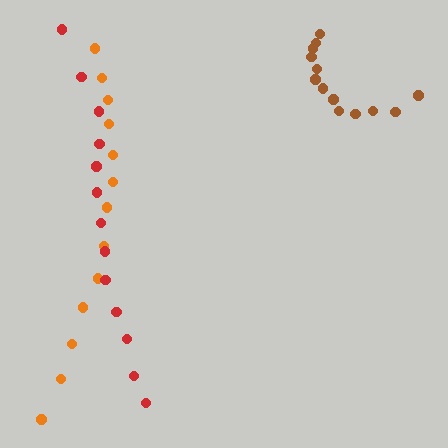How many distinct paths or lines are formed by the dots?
There are 3 distinct paths.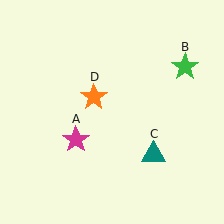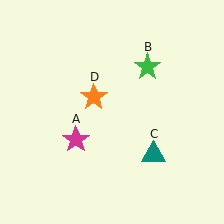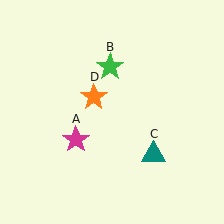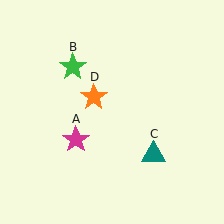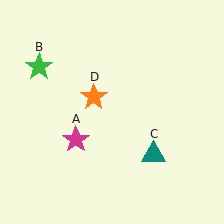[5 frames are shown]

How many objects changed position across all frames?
1 object changed position: green star (object B).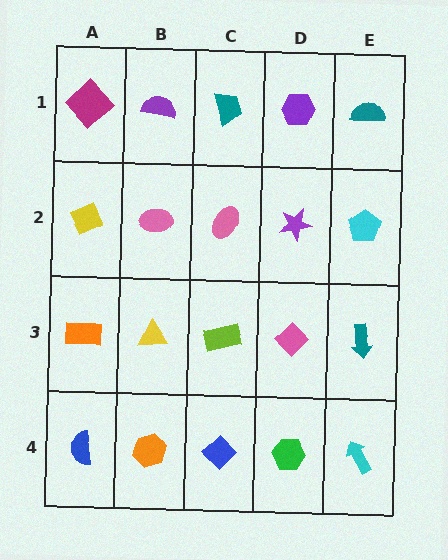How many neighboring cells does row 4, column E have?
2.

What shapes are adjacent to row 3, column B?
A pink ellipse (row 2, column B), an orange hexagon (row 4, column B), an orange rectangle (row 3, column A), a lime rectangle (row 3, column C).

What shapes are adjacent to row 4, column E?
A teal arrow (row 3, column E), a green hexagon (row 4, column D).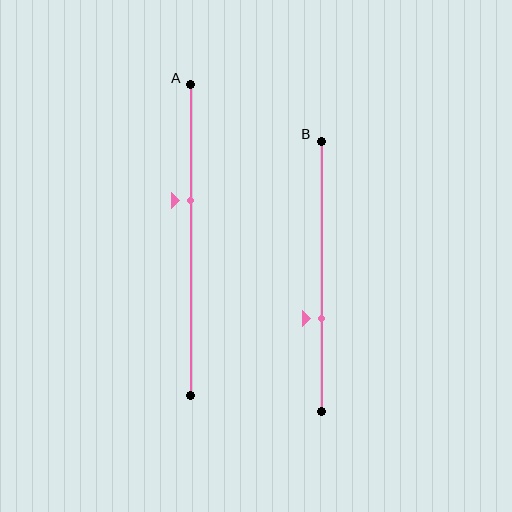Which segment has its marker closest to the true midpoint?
Segment A has its marker closest to the true midpoint.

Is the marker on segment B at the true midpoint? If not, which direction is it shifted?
No, the marker on segment B is shifted downward by about 16% of the segment length.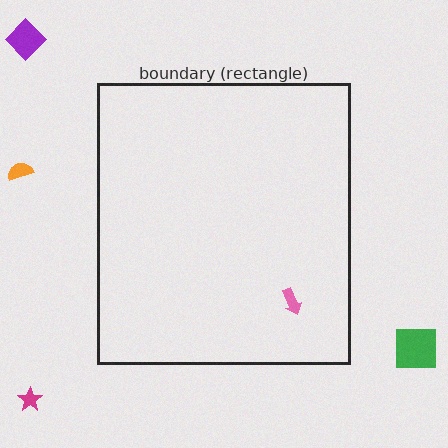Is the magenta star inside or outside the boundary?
Outside.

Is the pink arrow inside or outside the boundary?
Inside.